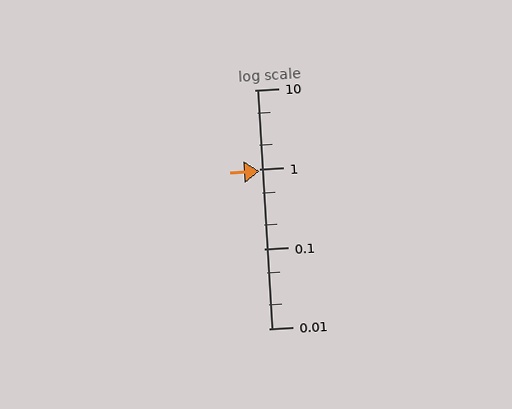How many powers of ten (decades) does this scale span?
The scale spans 3 decades, from 0.01 to 10.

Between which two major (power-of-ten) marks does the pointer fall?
The pointer is between 0.1 and 1.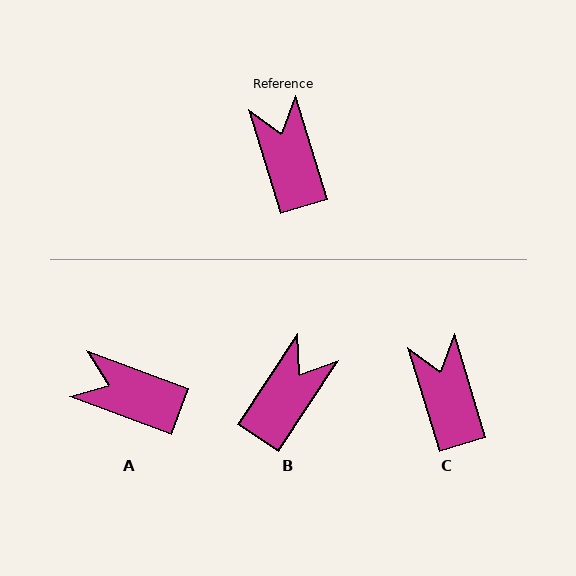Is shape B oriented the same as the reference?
No, it is off by about 50 degrees.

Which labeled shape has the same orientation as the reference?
C.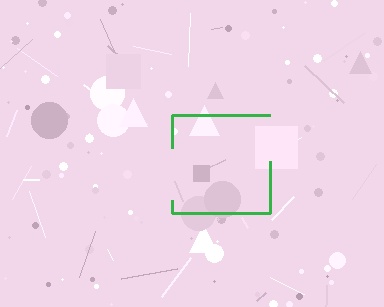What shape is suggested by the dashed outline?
The dashed outline suggests a square.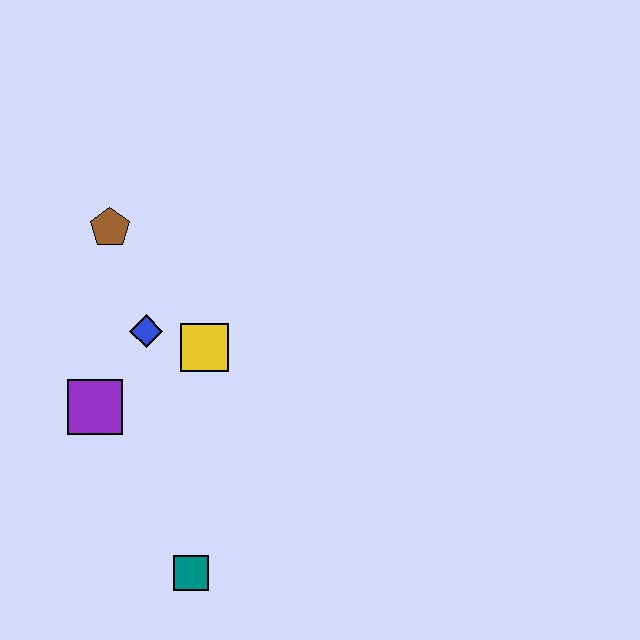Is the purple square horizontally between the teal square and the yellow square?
No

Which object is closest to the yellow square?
The blue diamond is closest to the yellow square.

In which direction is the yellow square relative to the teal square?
The yellow square is above the teal square.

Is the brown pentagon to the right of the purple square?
Yes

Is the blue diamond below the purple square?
No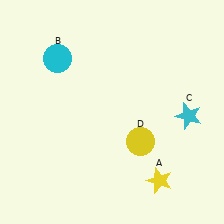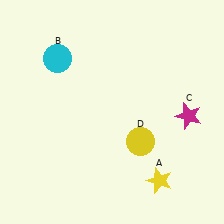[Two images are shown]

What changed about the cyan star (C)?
In Image 1, C is cyan. In Image 2, it changed to magenta.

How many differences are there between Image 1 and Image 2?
There is 1 difference between the two images.